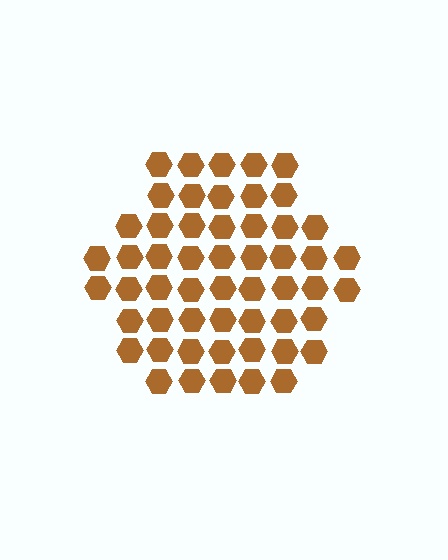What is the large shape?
The large shape is a hexagon.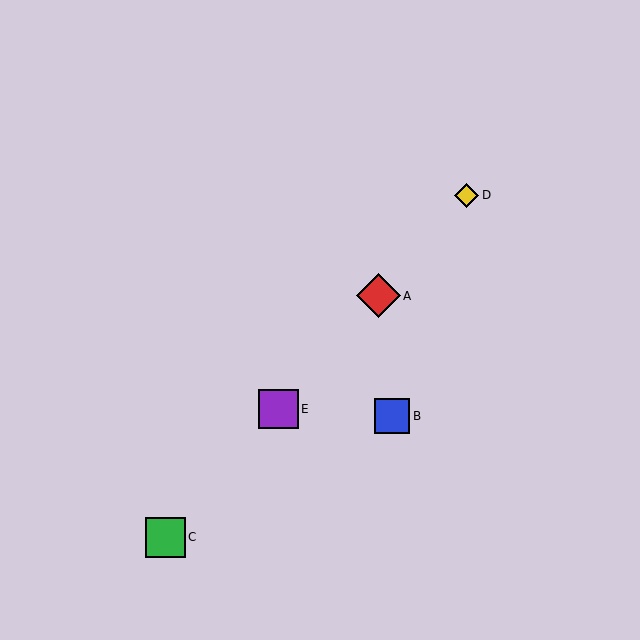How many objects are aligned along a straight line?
4 objects (A, C, D, E) are aligned along a straight line.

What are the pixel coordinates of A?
Object A is at (378, 296).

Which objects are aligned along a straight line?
Objects A, C, D, E are aligned along a straight line.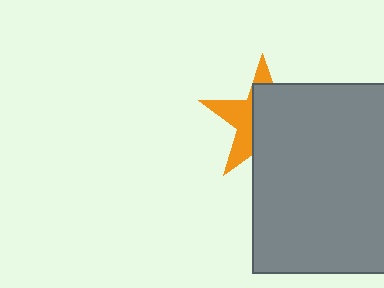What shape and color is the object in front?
The object in front is a gray square.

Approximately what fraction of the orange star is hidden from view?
Roughly 61% of the orange star is hidden behind the gray square.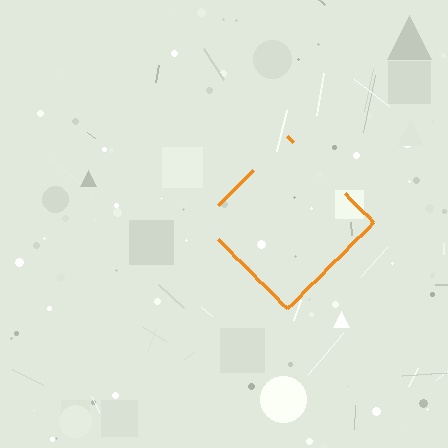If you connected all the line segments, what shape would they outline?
They would outline a diamond.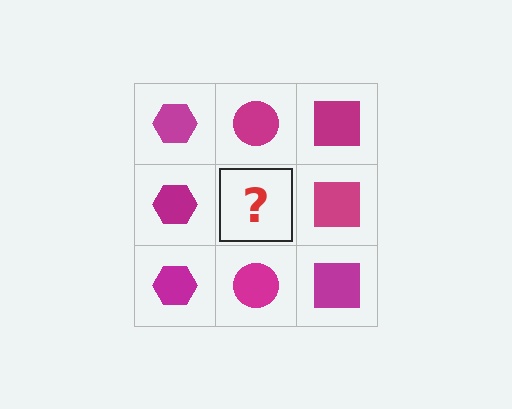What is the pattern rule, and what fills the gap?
The rule is that each column has a consistent shape. The gap should be filled with a magenta circle.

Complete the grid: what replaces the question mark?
The question mark should be replaced with a magenta circle.